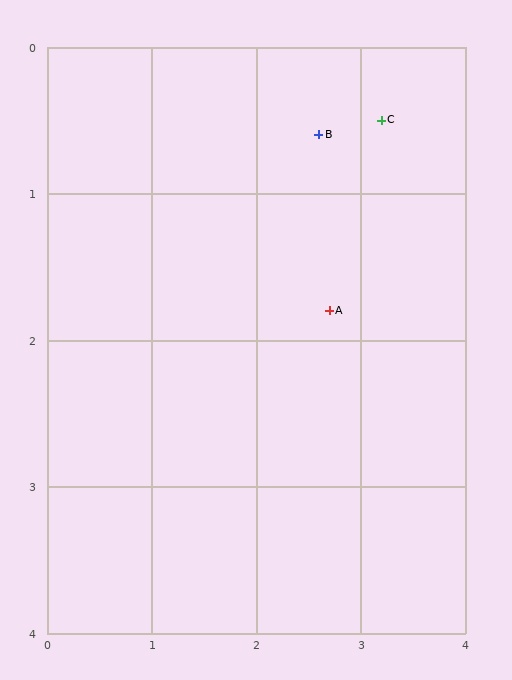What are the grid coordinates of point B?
Point B is at approximately (2.6, 0.6).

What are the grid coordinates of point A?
Point A is at approximately (2.7, 1.8).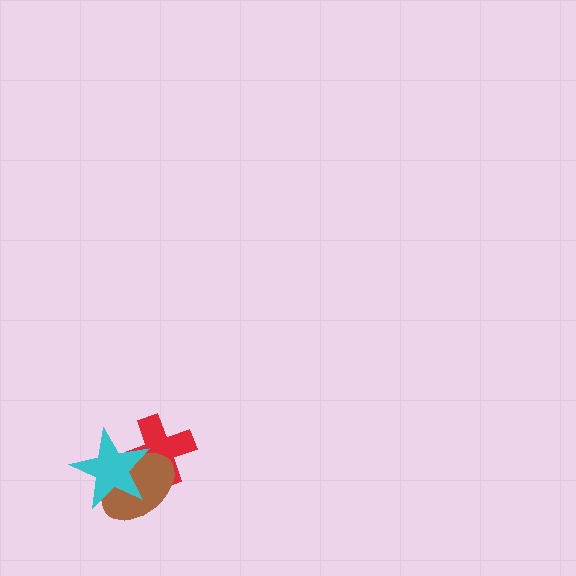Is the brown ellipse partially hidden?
Yes, it is partially covered by another shape.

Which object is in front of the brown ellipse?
The cyan star is in front of the brown ellipse.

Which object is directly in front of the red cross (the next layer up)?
The brown ellipse is directly in front of the red cross.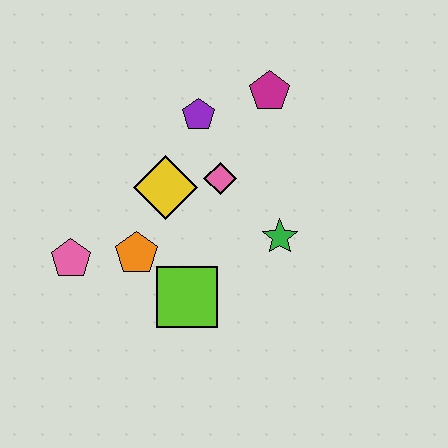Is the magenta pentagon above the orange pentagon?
Yes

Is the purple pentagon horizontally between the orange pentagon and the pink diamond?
Yes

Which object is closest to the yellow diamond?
The pink diamond is closest to the yellow diamond.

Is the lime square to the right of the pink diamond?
No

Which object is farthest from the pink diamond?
The pink pentagon is farthest from the pink diamond.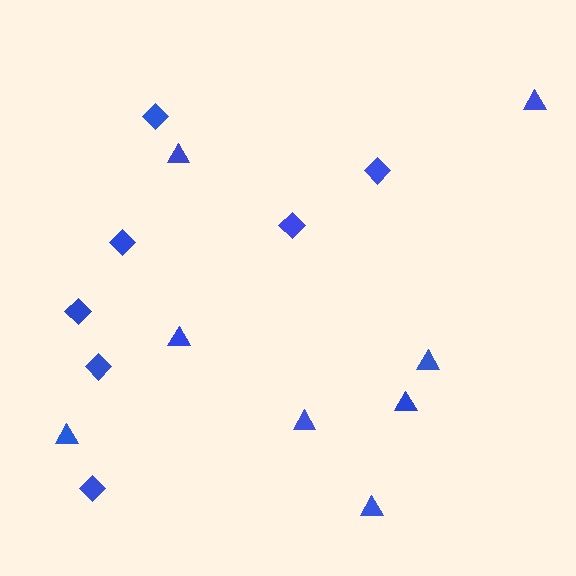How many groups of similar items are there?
There are 2 groups: one group of triangles (8) and one group of diamonds (7).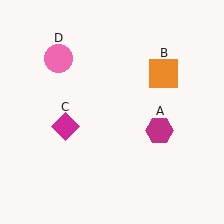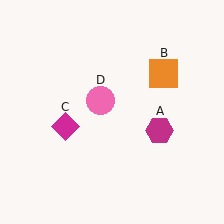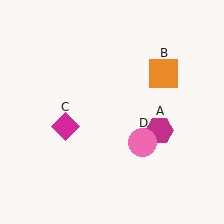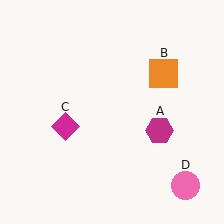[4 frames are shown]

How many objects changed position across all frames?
1 object changed position: pink circle (object D).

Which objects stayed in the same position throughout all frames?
Magenta hexagon (object A) and orange square (object B) and magenta diamond (object C) remained stationary.